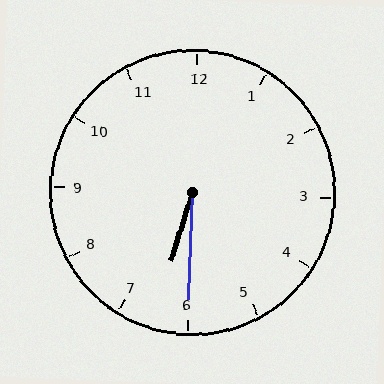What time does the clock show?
6:30.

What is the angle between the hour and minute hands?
Approximately 15 degrees.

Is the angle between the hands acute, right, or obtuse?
It is acute.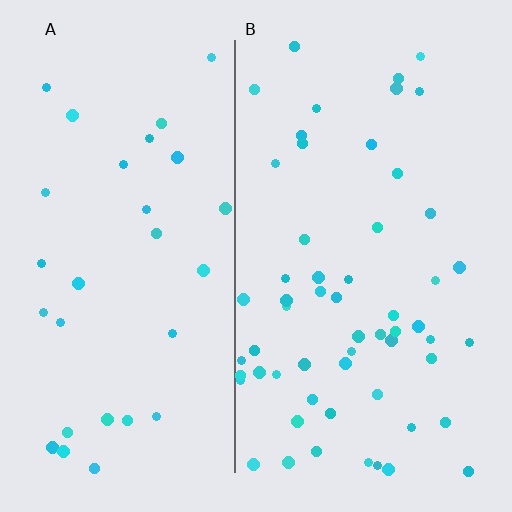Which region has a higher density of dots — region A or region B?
B (the right).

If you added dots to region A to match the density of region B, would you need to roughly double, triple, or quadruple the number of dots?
Approximately double.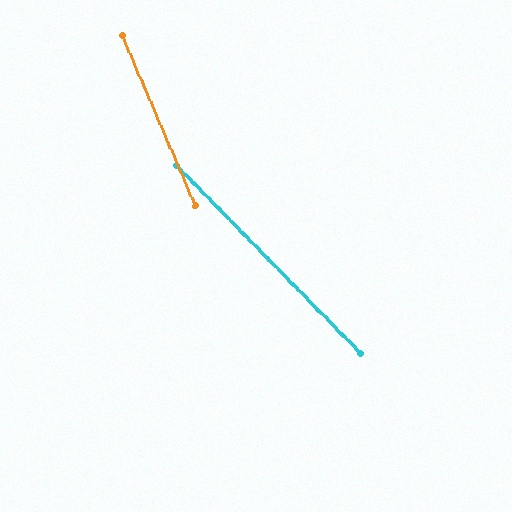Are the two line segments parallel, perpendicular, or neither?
Neither parallel nor perpendicular — they differ by about 21°.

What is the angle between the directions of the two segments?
Approximately 21 degrees.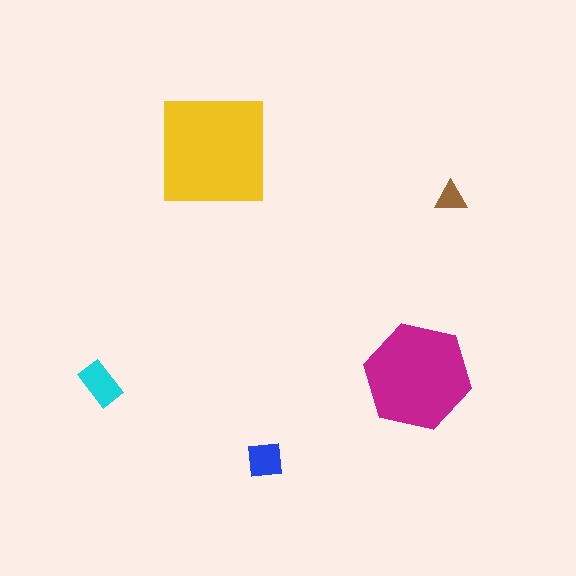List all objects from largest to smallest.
The yellow square, the magenta hexagon, the cyan rectangle, the blue square, the brown triangle.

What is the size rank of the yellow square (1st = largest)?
1st.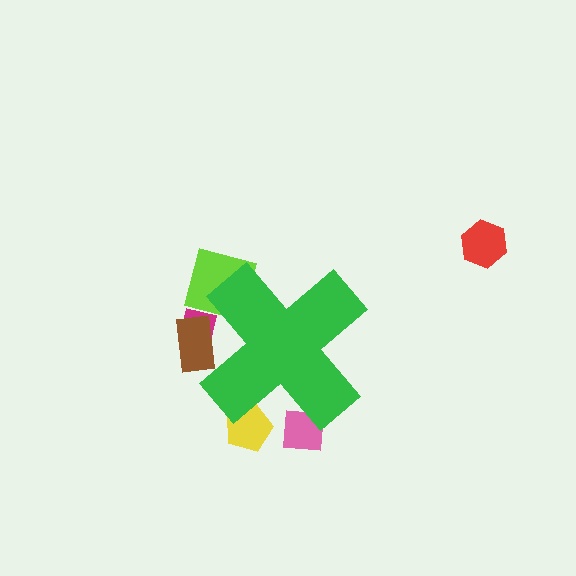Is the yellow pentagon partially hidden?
Yes, the yellow pentagon is partially hidden behind the green cross.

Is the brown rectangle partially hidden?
Yes, the brown rectangle is partially hidden behind the green cross.